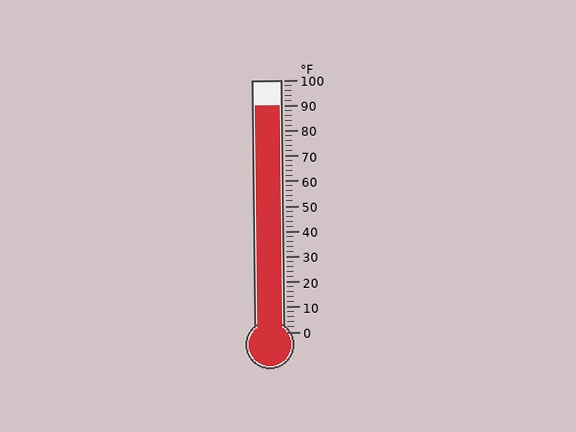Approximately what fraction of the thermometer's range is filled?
The thermometer is filled to approximately 90% of its range.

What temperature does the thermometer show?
The thermometer shows approximately 90°F.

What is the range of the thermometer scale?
The thermometer scale ranges from 0°F to 100°F.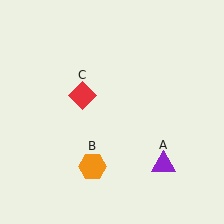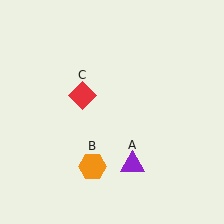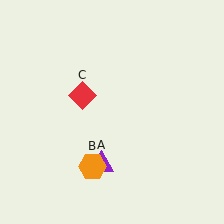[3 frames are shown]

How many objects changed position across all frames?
1 object changed position: purple triangle (object A).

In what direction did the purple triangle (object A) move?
The purple triangle (object A) moved left.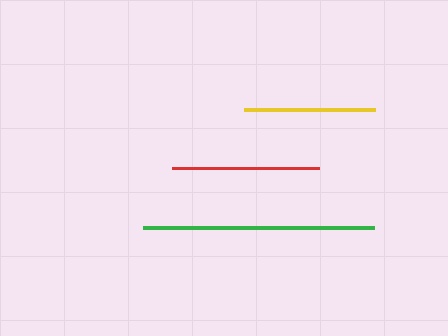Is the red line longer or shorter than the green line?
The green line is longer than the red line.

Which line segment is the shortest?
The yellow line is the shortest at approximately 131 pixels.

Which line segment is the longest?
The green line is the longest at approximately 231 pixels.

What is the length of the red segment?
The red segment is approximately 147 pixels long.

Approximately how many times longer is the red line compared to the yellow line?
The red line is approximately 1.1 times the length of the yellow line.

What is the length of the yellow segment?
The yellow segment is approximately 131 pixels long.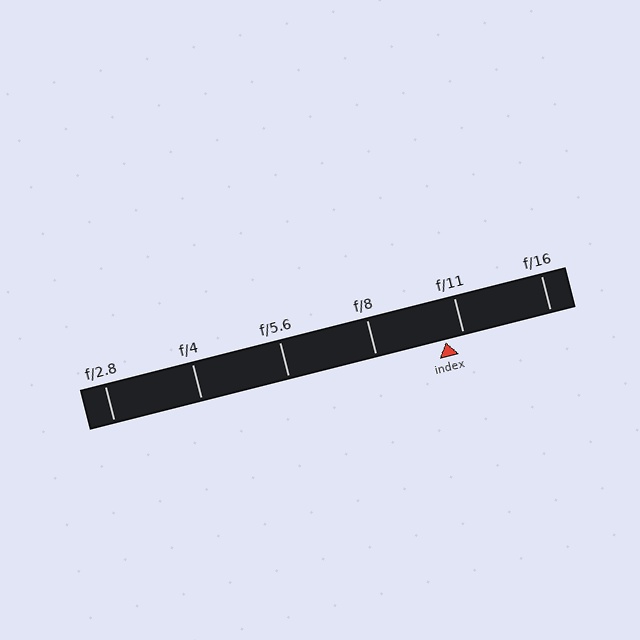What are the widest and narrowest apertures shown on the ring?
The widest aperture shown is f/2.8 and the narrowest is f/16.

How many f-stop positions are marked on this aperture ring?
There are 6 f-stop positions marked.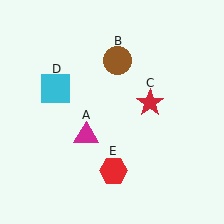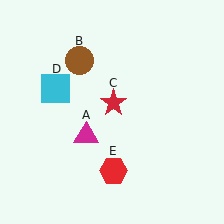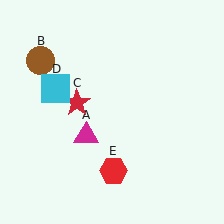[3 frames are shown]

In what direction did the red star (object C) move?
The red star (object C) moved left.